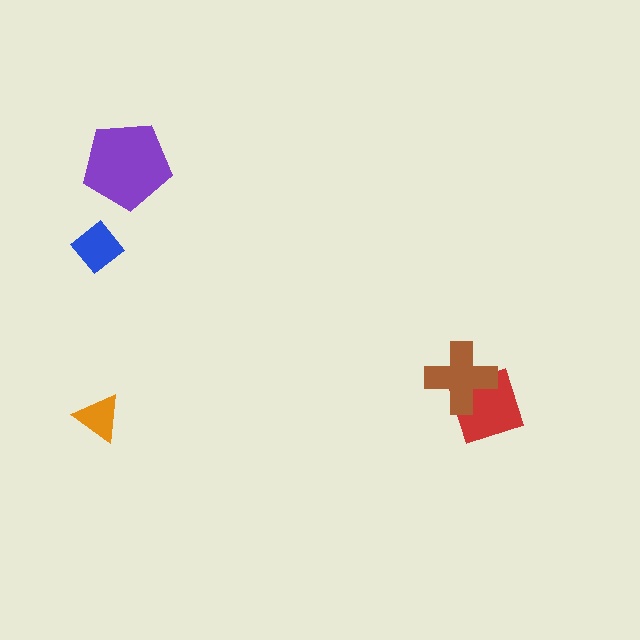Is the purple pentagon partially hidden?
No, no other shape covers it.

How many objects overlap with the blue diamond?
0 objects overlap with the blue diamond.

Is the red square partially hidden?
Yes, it is partially covered by another shape.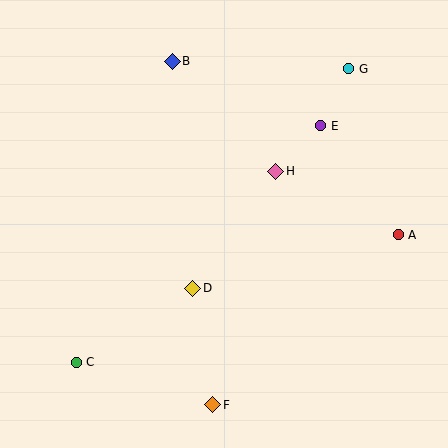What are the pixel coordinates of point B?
Point B is at (172, 61).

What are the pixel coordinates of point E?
Point E is at (321, 126).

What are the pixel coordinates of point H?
Point H is at (276, 171).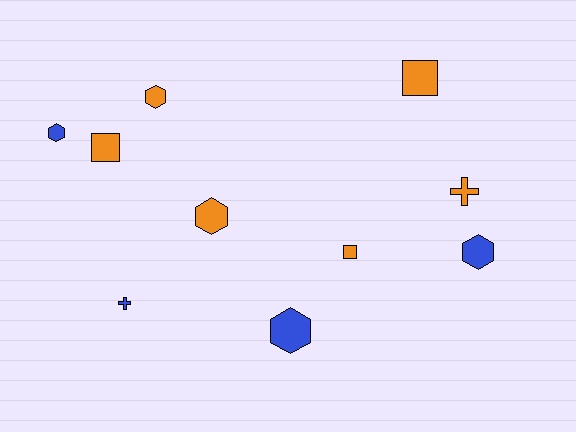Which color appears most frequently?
Orange, with 6 objects.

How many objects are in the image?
There are 10 objects.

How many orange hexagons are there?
There are 2 orange hexagons.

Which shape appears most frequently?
Hexagon, with 5 objects.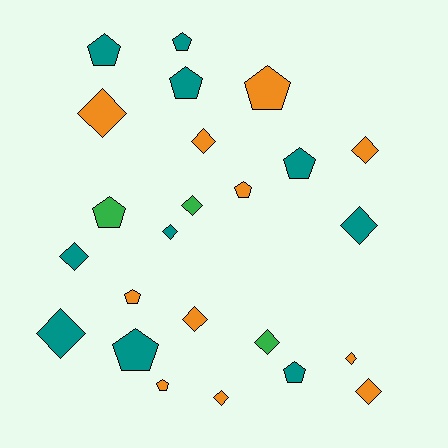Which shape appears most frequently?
Diamond, with 13 objects.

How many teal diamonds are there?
There are 4 teal diamonds.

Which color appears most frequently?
Orange, with 11 objects.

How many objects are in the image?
There are 24 objects.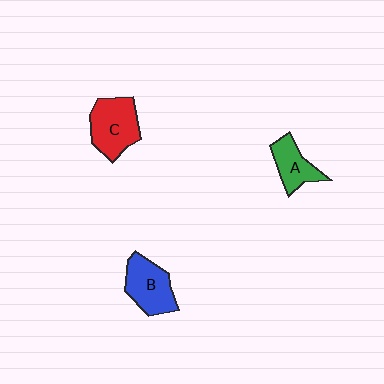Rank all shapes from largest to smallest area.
From largest to smallest: C (red), B (blue), A (green).